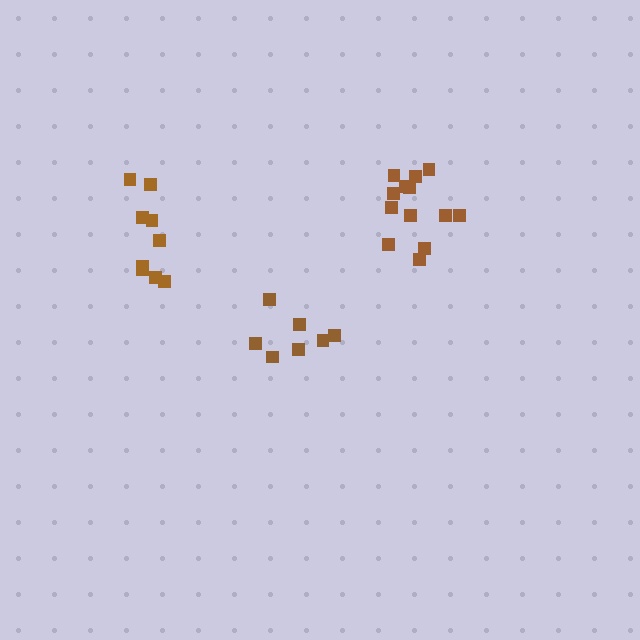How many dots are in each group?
Group 1: 7 dots, Group 2: 13 dots, Group 3: 9 dots (29 total).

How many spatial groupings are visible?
There are 3 spatial groupings.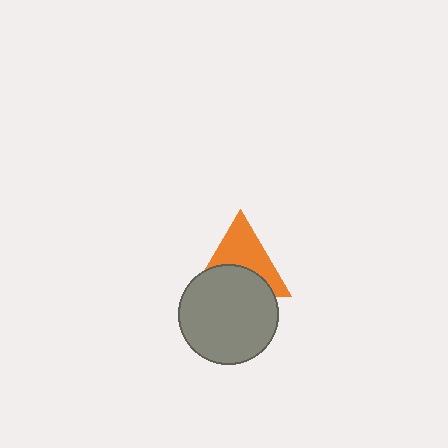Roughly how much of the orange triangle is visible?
About half of it is visible (roughly 54%).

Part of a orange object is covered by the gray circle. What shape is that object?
It is a triangle.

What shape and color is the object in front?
The object in front is a gray circle.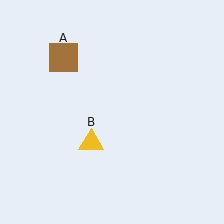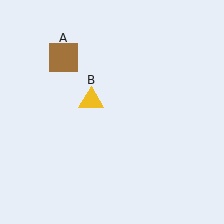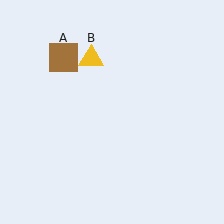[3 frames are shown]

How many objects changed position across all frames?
1 object changed position: yellow triangle (object B).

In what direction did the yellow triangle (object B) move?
The yellow triangle (object B) moved up.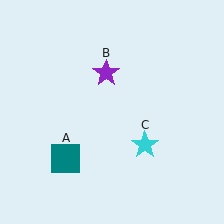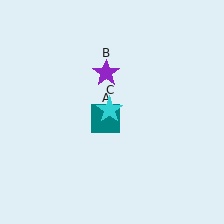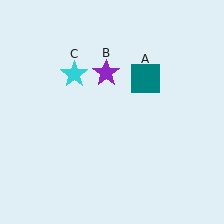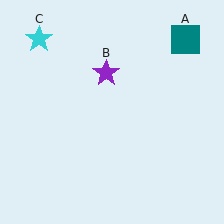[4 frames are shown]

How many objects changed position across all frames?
2 objects changed position: teal square (object A), cyan star (object C).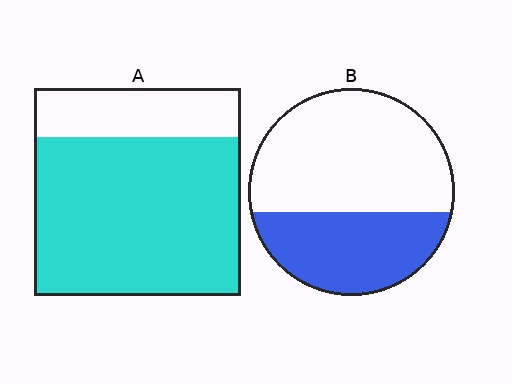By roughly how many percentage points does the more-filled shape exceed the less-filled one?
By roughly 40 percentage points (A over B).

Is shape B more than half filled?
No.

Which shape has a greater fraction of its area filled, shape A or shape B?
Shape A.